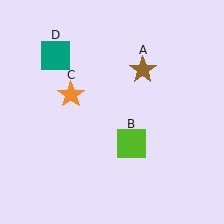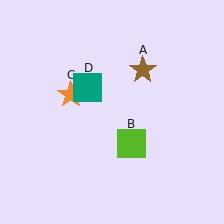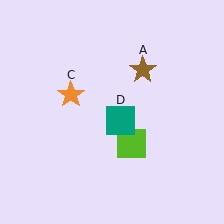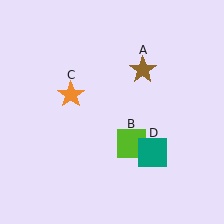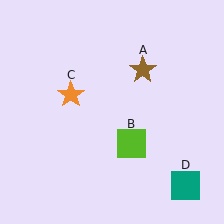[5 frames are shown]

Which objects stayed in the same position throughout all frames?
Brown star (object A) and lime square (object B) and orange star (object C) remained stationary.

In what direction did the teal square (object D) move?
The teal square (object D) moved down and to the right.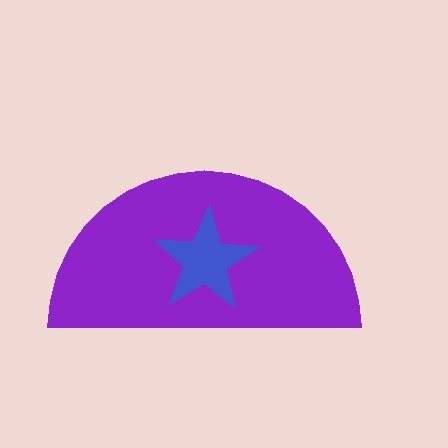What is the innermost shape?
The blue star.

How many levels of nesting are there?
2.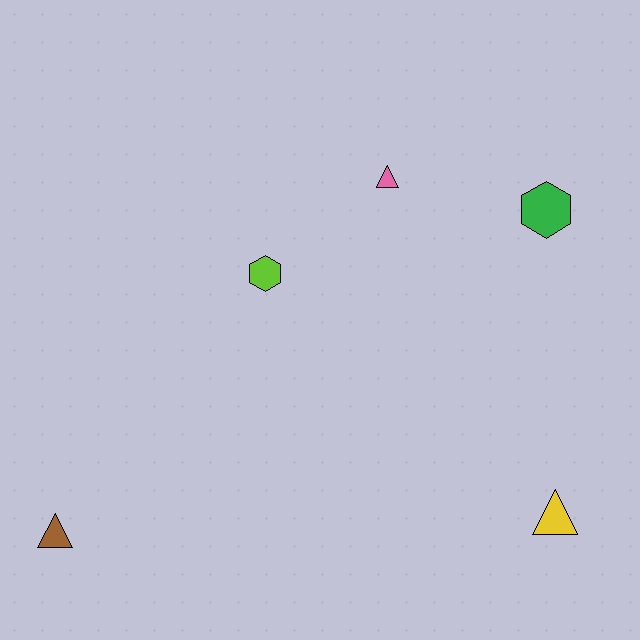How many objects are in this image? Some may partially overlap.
There are 5 objects.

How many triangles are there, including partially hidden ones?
There are 3 triangles.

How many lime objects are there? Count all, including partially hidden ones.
There is 1 lime object.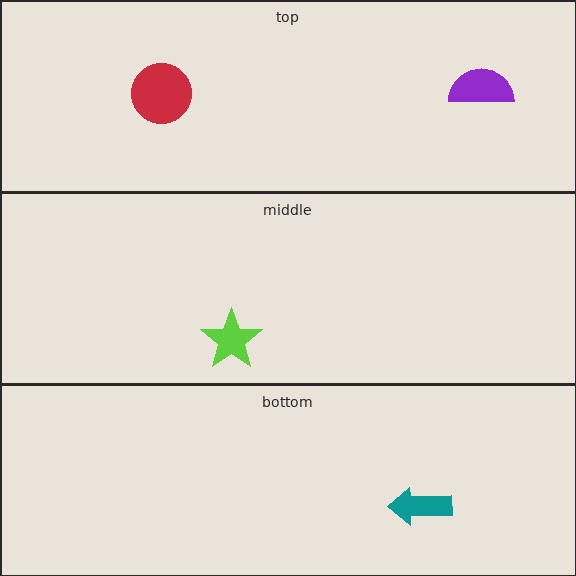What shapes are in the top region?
The purple semicircle, the red circle.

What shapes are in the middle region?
The lime star.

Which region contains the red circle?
The top region.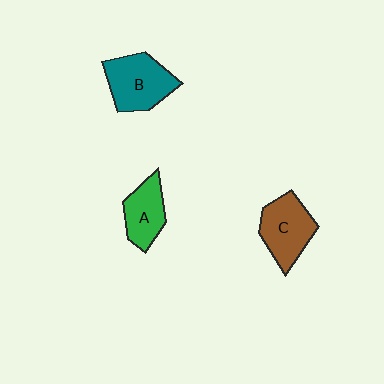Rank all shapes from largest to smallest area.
From largest to smallest: B (teal), C (brown), A (green).